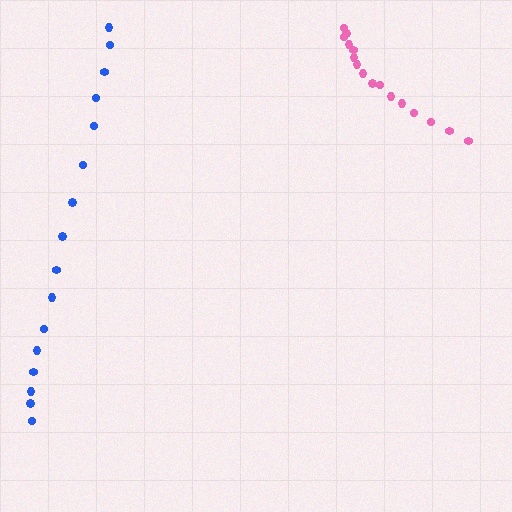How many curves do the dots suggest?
There are 2 distinct paths.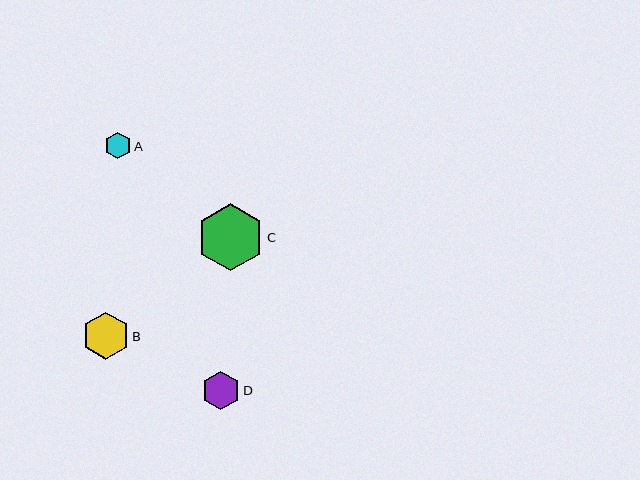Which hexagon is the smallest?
Hexagon A is the smallest with a size of approximately 26 pixels.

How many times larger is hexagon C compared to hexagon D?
Hexagon C is approximately 1.7 times the size of hexagon D.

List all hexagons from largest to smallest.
From largest to smallest: C, B, D, A.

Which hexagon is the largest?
Hexagon C is the largest with a size of approximately 67 pixels.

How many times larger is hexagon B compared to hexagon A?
Hexagon B is approximately 1.8 times the size of hexagon A.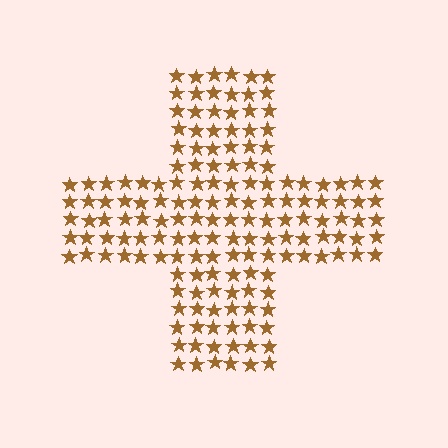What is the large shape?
The large shape is a cross.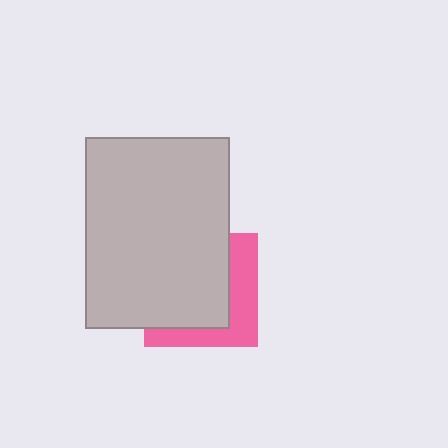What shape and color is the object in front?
The object in front is a light gray rectangle.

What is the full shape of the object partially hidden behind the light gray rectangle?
The partially hidden object is a pink square.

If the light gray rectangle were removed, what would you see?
You would see the complete pink square.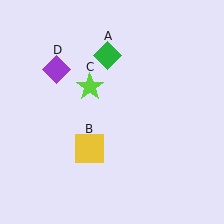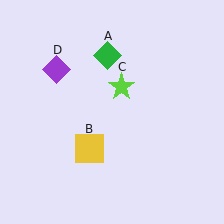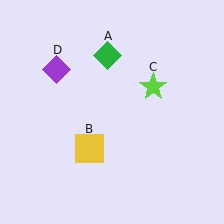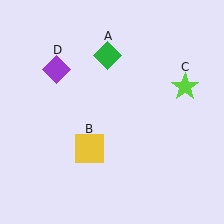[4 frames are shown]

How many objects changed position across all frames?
1 object changed position: lime star (object C).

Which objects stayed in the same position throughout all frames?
Green diamond (object A) and yellow square (object B) and purple diamond (object D) remained stationary.